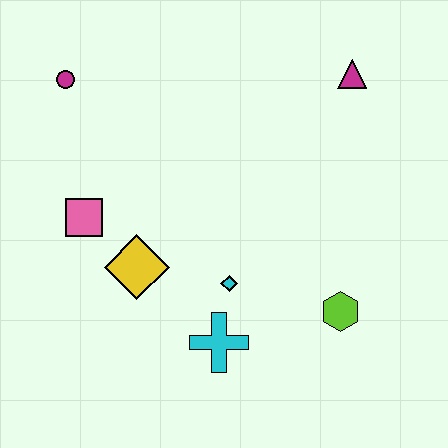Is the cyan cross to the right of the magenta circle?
Yes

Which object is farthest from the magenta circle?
The lime hexagon is farthest from the magenta circle.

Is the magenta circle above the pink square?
Yes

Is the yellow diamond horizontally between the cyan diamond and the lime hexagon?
No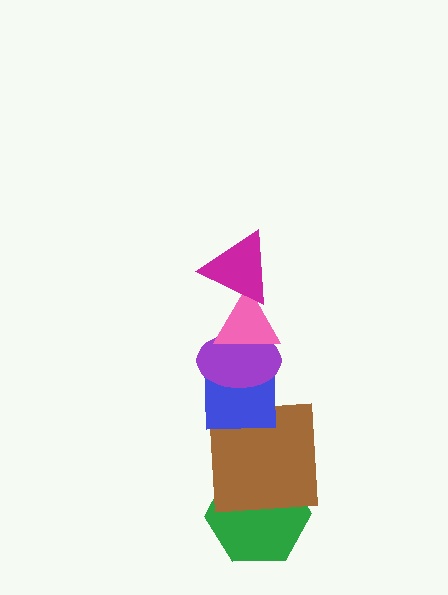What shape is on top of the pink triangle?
The magenta triangle is on top of the pink triangle.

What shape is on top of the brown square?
The blue square is on top of the brown square.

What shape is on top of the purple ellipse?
The pink triangle is on top of the purple ellipse.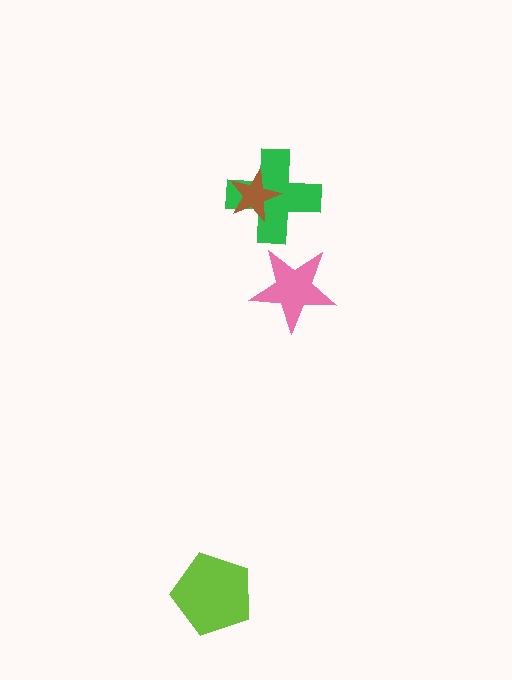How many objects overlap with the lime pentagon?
0 objects overlap with the lime pentagon.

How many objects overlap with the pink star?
0 objects overlap with the pink star.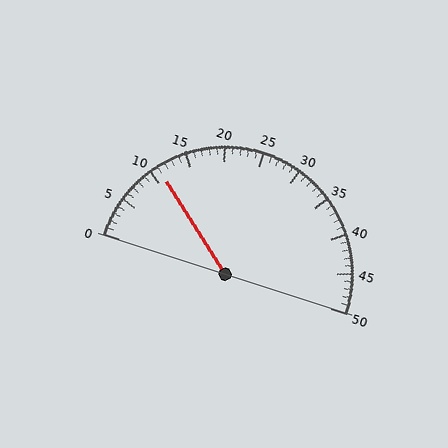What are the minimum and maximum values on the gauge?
The gauge ranges from 0 to 50.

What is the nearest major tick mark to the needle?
The nearest major tick mark is 10.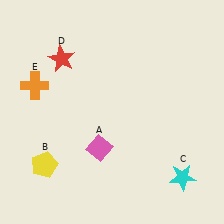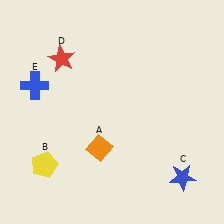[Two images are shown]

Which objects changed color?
A changed from pink to orange. C changed from cyan to blue. E changed from orange to blue.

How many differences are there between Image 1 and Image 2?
There are 3 differences between the two images.